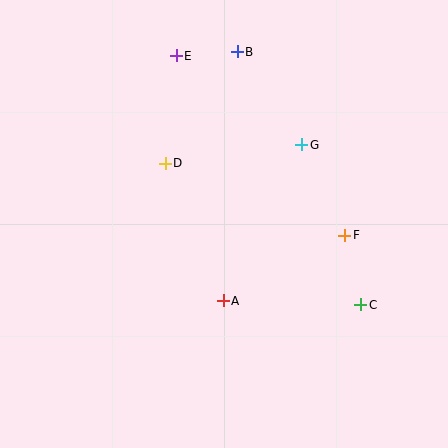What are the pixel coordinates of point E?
Point E is at (176, 56).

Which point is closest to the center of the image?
Point A at (223, 301) is closest to the center.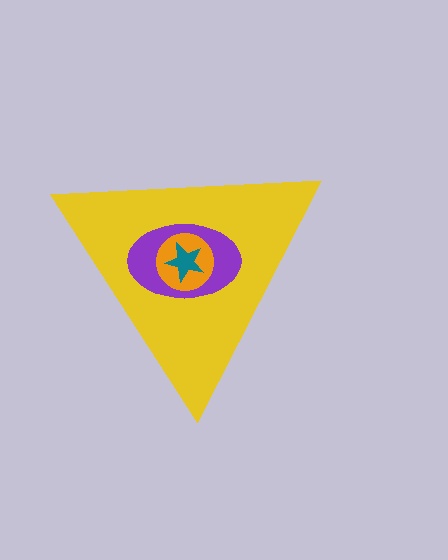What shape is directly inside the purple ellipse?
The orange circle.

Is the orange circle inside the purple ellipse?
Yes.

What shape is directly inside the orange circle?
The teal star.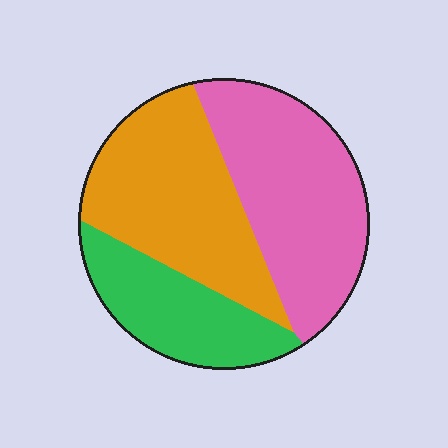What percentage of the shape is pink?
Pink takes up about two fifths (2/5) of the shape.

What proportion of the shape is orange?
Orange takes up about three eighths (3/8) of the shape.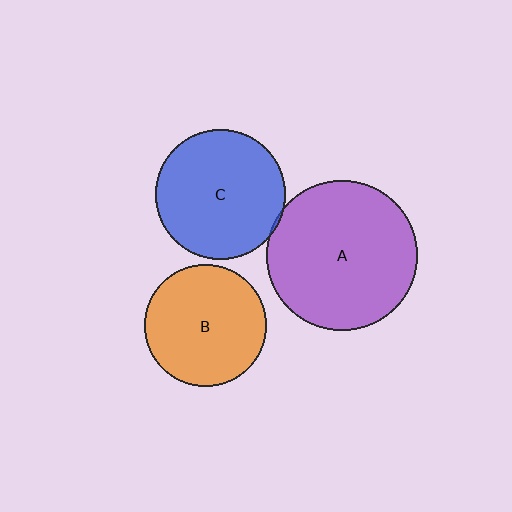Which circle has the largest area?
Circle A (purple).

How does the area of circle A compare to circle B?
Approximately 1.5 times.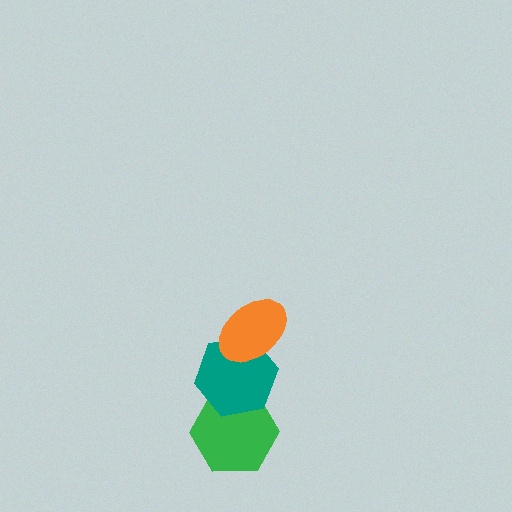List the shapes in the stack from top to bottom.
From top to bottom: the orange ellipse, the teal hexagon, the green hexagon.